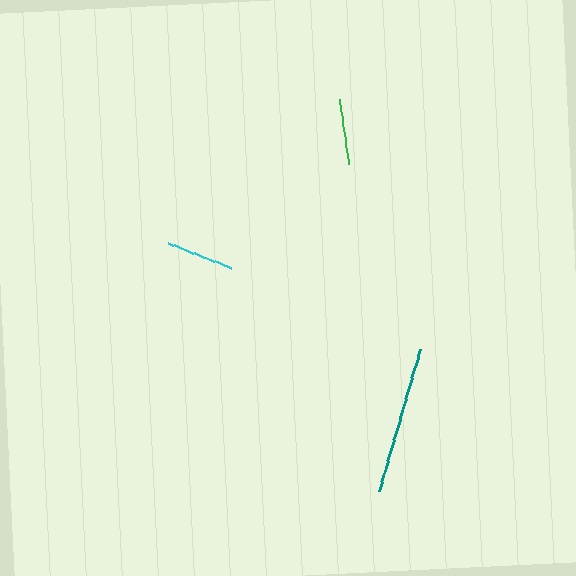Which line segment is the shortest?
The green line is the shortest at approximately 65 pixels.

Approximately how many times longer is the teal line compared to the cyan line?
The teal line is approximately 2.2 times the length of the cyan line.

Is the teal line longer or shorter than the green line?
The teal line is longer than the green line.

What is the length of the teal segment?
The teal segment is approximately 149 pixels long.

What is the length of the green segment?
The green segment is approximately 65 pixels long.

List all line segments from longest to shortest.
From longest to shortest: teal, cyan, green.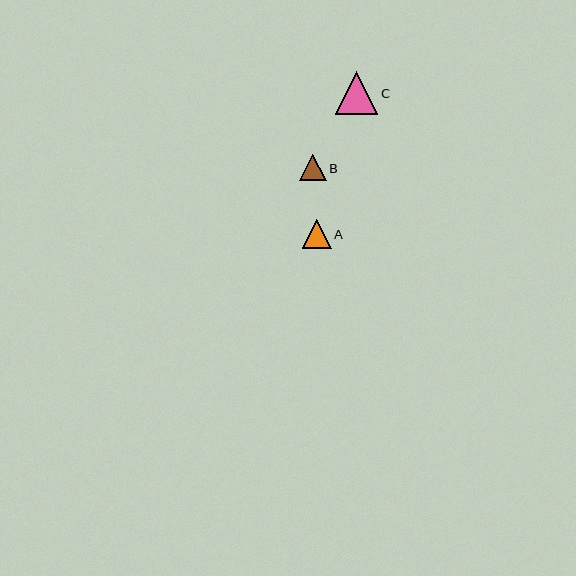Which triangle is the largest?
Triangle C is the largest with a size of approximately 42 pixels.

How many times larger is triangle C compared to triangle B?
Triangle C is approximately 1.6 times the size of triangle B.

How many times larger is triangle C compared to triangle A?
Triangle C is approximately 1.4 times the size of triangle A.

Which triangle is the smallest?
Triangle B is the smallest with a size of approximately 26 pixels.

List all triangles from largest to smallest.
From largest to smallest: C, A, B.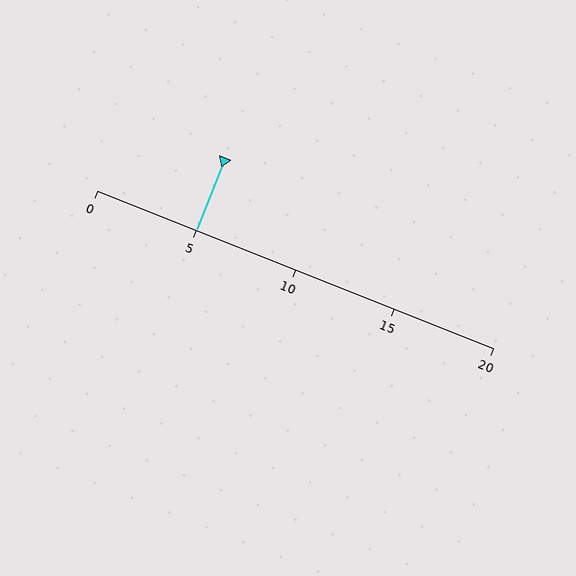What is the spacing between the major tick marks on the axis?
The major ticks are spaced 5 apart.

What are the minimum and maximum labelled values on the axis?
The axis runs from 0 to 20.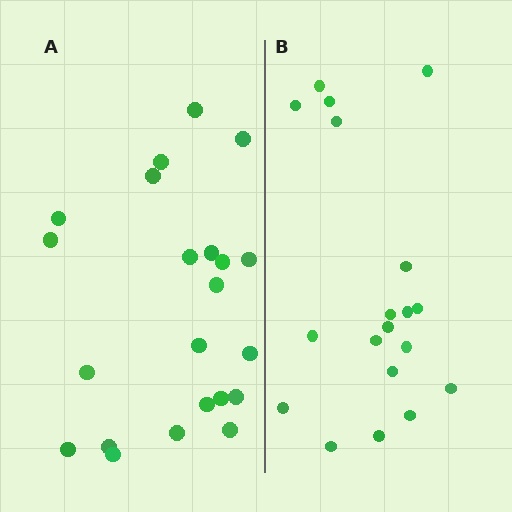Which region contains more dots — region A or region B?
Region A (the left region) has more dots.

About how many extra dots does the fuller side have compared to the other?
Region A has just a few more — roughly 2 or 3 more dots than region B.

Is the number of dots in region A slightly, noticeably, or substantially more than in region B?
Region A has only slightly more — the two regions are fairly close. The ratio is roughly 1.2 to 1.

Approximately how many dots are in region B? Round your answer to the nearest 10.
About 20 dots. (The exact count is 19, which rounds to 20.)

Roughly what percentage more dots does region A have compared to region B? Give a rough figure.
About 15% more.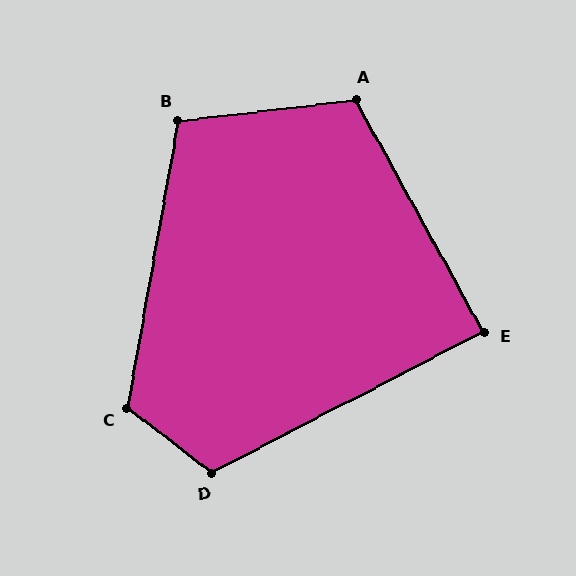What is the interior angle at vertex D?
Approximately 115 degrees (obtuse).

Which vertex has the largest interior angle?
C, at approximately 118 degrees.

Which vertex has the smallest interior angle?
E, at approximately 89 degrees.